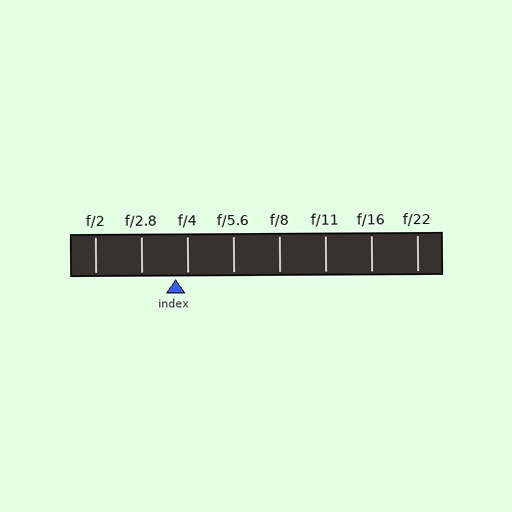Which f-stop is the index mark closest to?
The index mark is closest to f/4.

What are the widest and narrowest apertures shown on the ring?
The widest aperture shown is f/2 and the narrowest is f/22.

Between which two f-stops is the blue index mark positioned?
The index mark is between f/2.8 and f/4.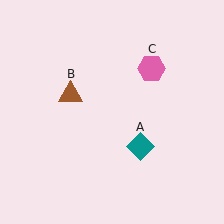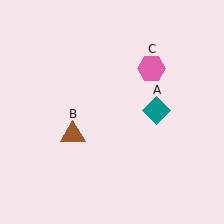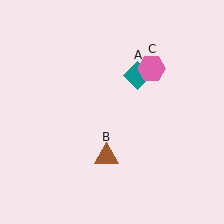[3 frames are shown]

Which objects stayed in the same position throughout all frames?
Pink hexagon (object C) remained stationary.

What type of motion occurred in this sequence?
The teal diamond (object A), brown triangle (object B) rotated counterclockwise around the center of the scene.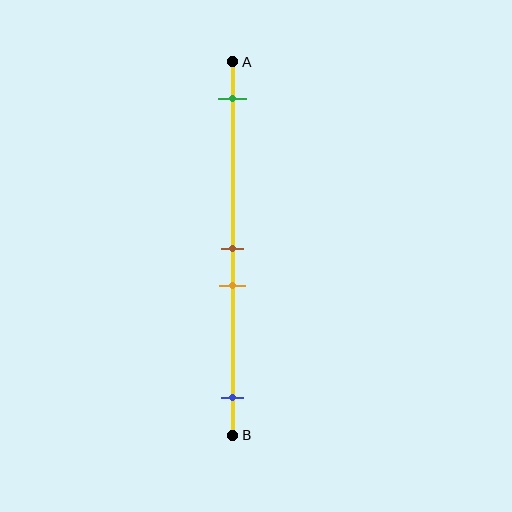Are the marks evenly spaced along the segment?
No, the marks are not evenly spaced.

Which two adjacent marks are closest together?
The brown and orange marks are the closest adjacent pair.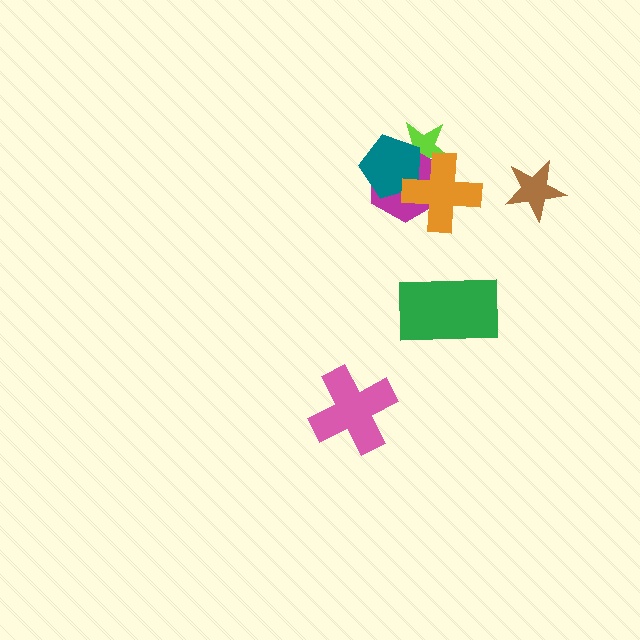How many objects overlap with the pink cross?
0 objects overlap with the pink cross.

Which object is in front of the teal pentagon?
The orange cross is in front of the teal pentagon.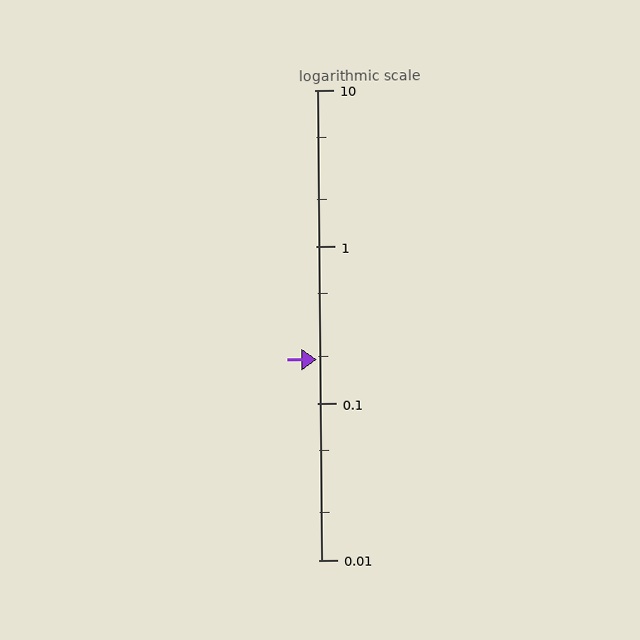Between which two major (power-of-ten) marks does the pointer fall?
The pointer is between 0.1 and 1.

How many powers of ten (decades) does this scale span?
The scale spans 3 decades, from 0.01 to 10.